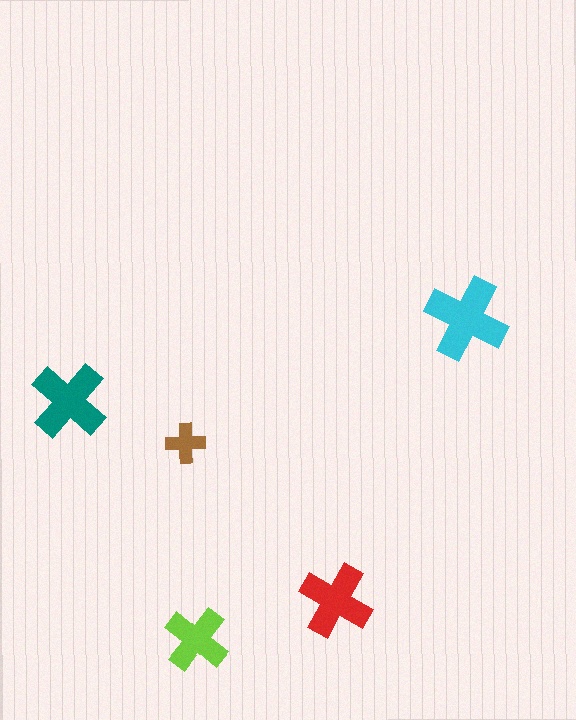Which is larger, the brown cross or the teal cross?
The teal one.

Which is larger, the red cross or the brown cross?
The red one.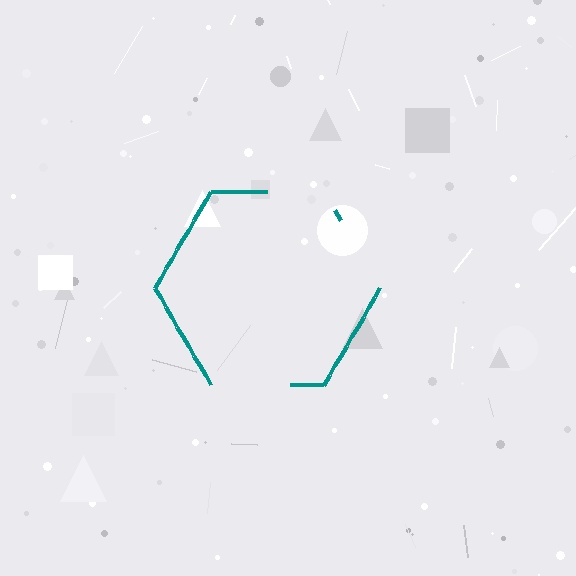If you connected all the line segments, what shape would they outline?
They would outline a hexagon.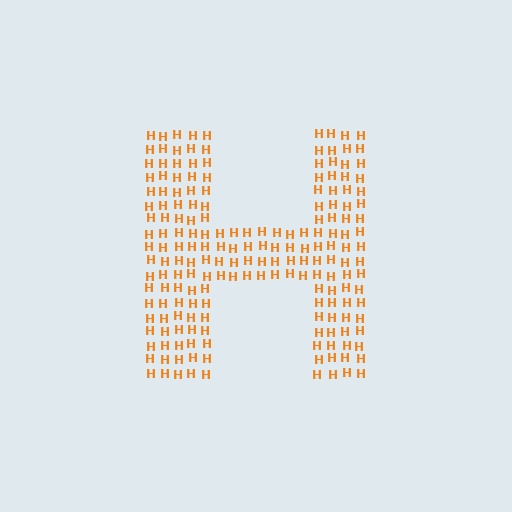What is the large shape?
The large shape is the letter H.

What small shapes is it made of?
It is made of small letter H's.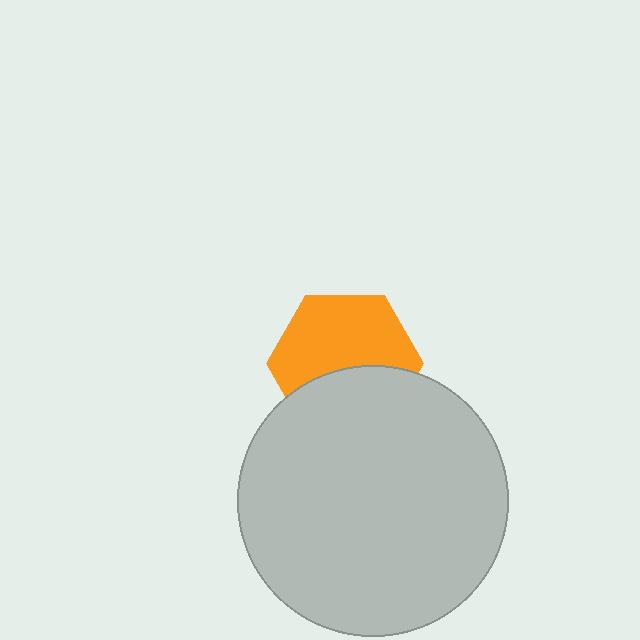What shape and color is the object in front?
The object in front is a light gray circle.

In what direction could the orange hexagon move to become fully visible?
The orange hexagon could move up. That would shift it out from behind the light gray circle entirely.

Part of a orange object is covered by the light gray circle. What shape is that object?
It is a hexagon.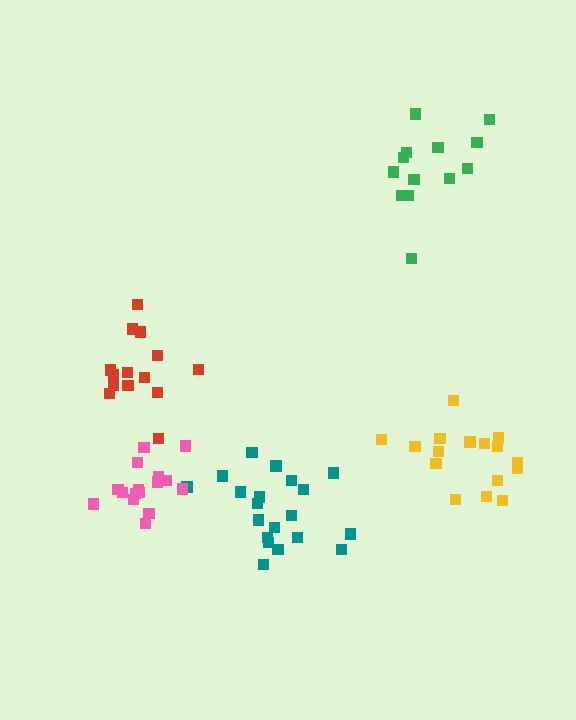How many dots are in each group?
Group 1: 14 dots, Group 2: 14 dots, Group 3: 20 dots, Group 4: 16 dots, Group 5: 16 dots (80 total).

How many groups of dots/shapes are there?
There are 5 groups.